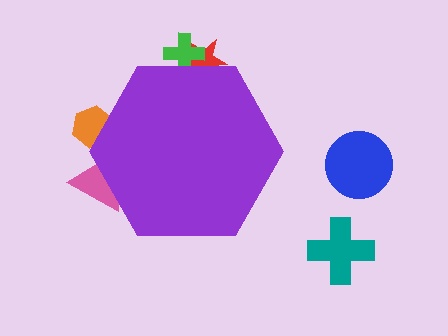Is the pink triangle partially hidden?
Yes, the pink triangle is partially hidden behind the purple hexagon.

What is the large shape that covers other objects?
A purple hexagon.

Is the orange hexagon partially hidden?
Yes, the orange hexagon is partially hidden behind the purple hexagon.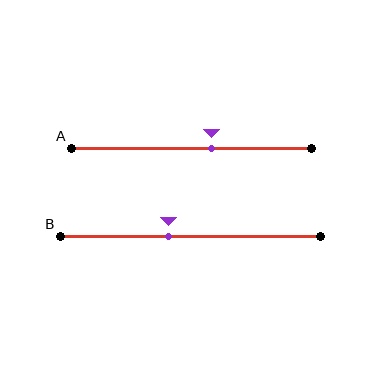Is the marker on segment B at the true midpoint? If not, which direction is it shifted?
No, the marker on segment B is shifted to the left by about 8% of the segment length.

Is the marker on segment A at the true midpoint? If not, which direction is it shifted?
No, the marker on segment A is shifted to the right by about 8% of the segment length.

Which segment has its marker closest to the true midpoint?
Segment A has its marker closest to the true midpoint.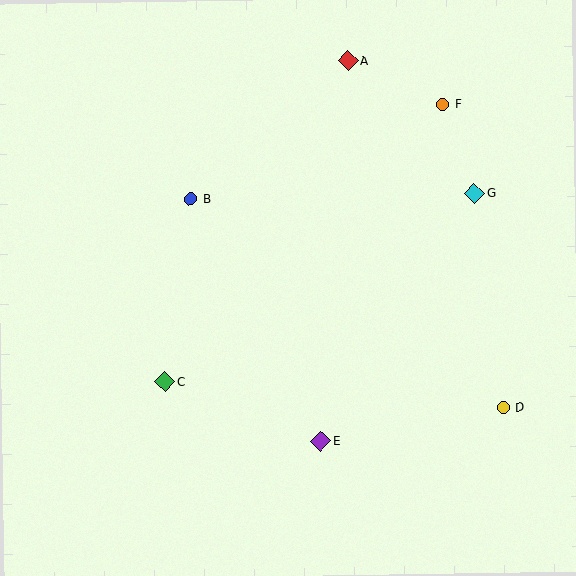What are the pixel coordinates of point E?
Point E is at (321, 441).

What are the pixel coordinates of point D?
Point D is at (503, 408).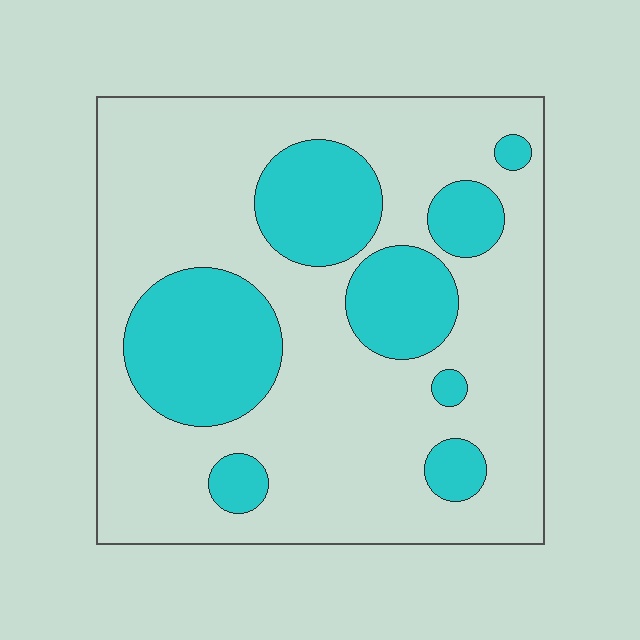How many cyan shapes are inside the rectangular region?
8.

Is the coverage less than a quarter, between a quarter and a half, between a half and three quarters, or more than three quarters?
Between a quarter and a half.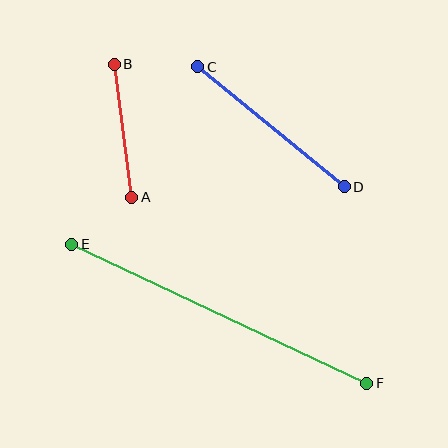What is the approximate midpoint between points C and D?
The midpoint is at approximately (271, 127) pixels.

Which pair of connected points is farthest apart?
Points E and F are farthest apart.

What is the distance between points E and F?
The distance is approximately 326 pixels.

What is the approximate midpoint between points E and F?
The midpoint is at approximately (219, 314) pixels.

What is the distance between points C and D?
The distance is approximately 189 pixels.